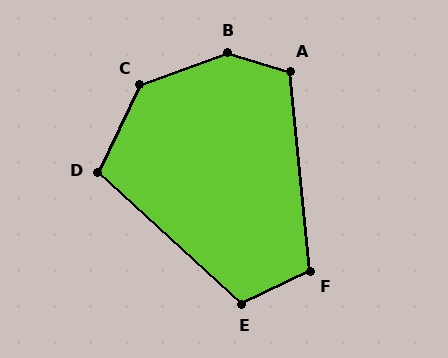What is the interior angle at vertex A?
Approximately 112 degrees (obtuse).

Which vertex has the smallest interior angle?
D, at approximately 107 degrees.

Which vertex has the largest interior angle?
B, at approximately 143 degrees.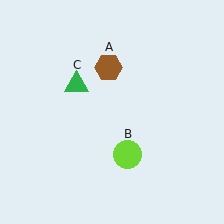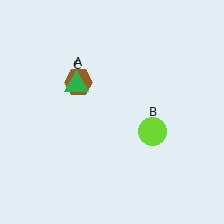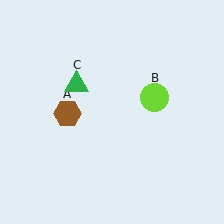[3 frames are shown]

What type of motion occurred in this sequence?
The brown hexagon (object A), lime circle (object B) rotated counterclockwise around the center of the scene.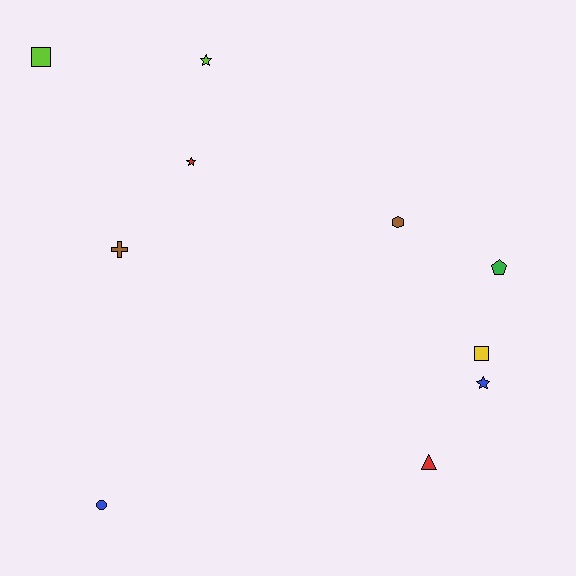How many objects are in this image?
There are 10 objects.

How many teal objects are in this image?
There are no teal objects.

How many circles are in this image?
There is 1 circle.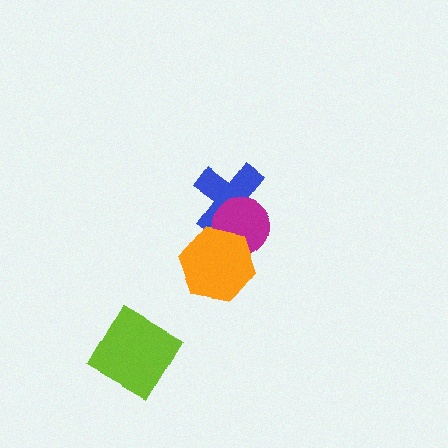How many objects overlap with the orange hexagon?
2 objects overlap with the orange hexagon.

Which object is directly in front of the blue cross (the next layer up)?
The magenta circle is directly in front of the blue cross.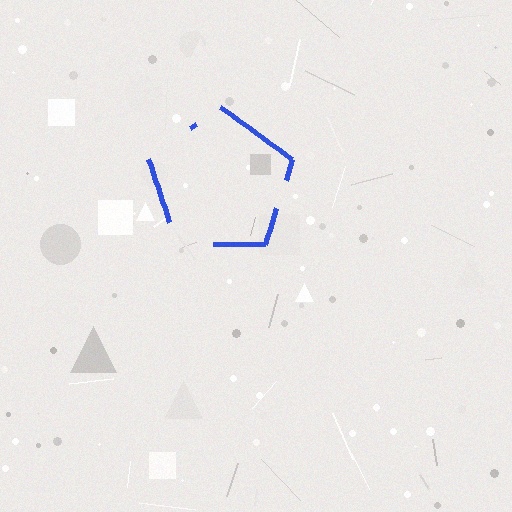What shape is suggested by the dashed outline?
The dashed outline suggests a pentagon.